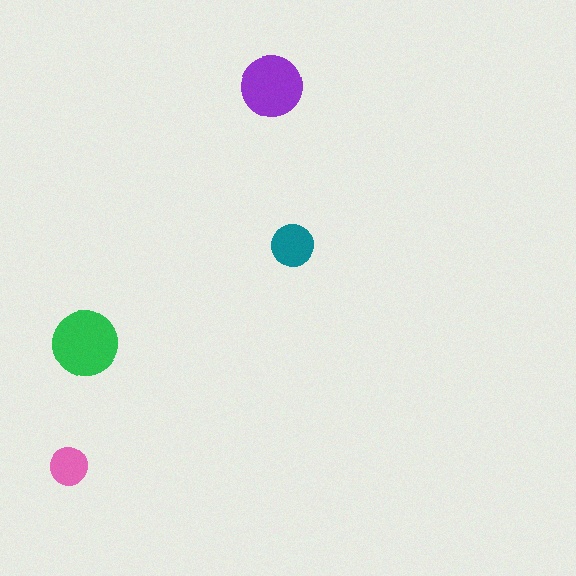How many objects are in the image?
There are 4 objects in the image.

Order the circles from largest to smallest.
the green one, the purple one, the teal one, the pink one.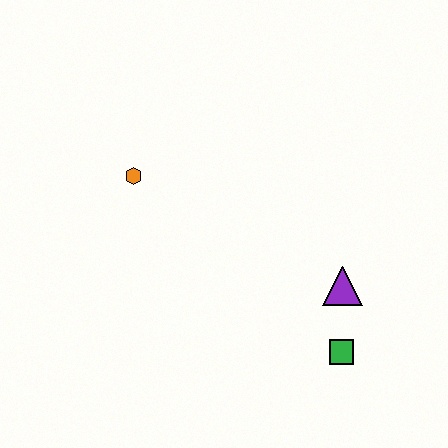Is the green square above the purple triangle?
No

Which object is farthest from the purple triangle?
The orange hexagon is farthest from the purple triangle.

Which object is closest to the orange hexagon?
The purple triangle is closest to the orange hexagon.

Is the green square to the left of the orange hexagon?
No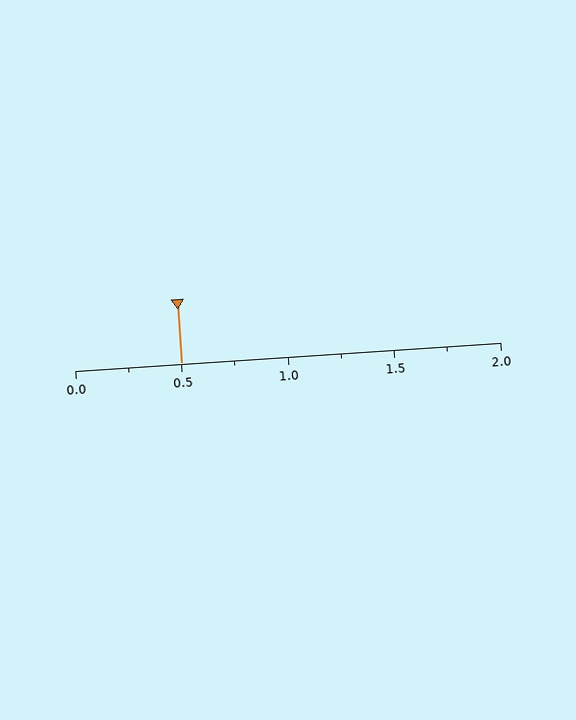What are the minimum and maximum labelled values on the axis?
The axis runs from 0.0 to 2.0.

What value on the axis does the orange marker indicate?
The marker indicates approximately 0.5.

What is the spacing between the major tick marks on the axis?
The major ticks are spaced 0.5 apart.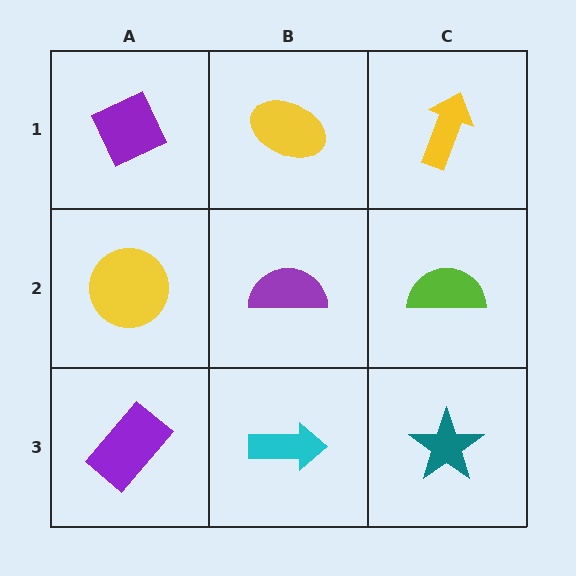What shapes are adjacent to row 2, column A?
A purple diamond (row 1, column A), a purple rectangle (row 3, column A), a purple semicircle (row 2, column B).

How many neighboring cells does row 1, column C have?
2.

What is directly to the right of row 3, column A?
A cyan arrow.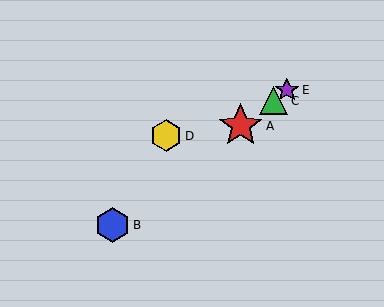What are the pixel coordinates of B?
Object B is at (112, 225).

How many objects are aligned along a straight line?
4 objects (A, B, C, E) are aligned along a straight line.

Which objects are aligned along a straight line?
Objects A, B, C, E are aligned along a straight line.